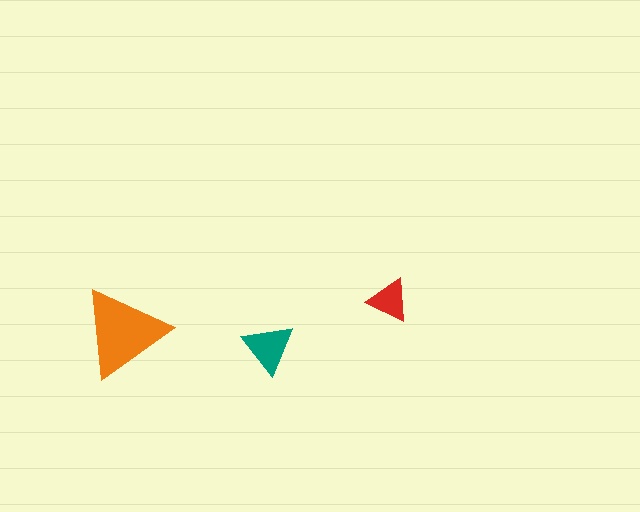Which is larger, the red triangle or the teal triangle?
The teal one.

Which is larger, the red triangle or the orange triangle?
The orange one.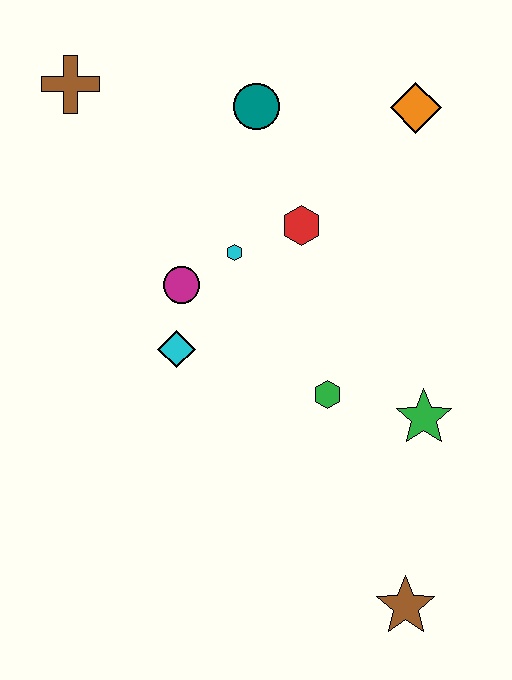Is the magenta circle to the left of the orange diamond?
Yes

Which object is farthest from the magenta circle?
The brown star is farthest from the magenta circle.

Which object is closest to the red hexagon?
The cyan hexagon is closest to the red hexagon.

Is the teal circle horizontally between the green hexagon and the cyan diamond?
Yes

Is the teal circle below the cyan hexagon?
No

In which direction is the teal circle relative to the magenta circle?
The teal circle is above the magenta circle.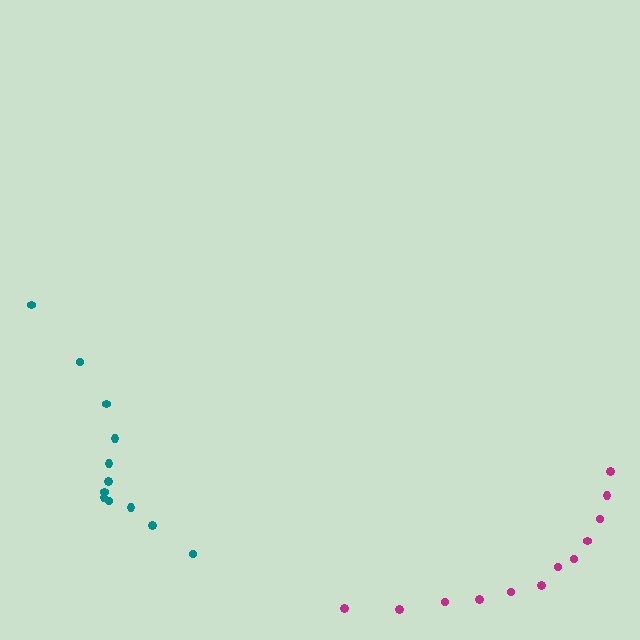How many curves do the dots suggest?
There are 2 distinct paths.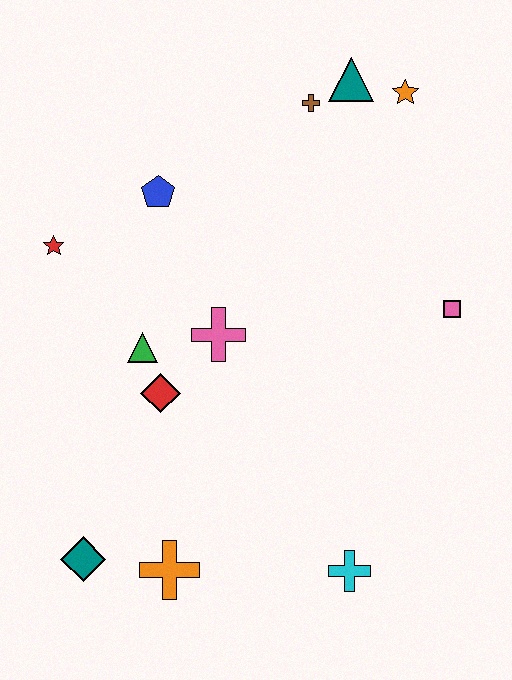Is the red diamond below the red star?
Yes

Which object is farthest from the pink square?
The teal diamond is farthest from the pink square.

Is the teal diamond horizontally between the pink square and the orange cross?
No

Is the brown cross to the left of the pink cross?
No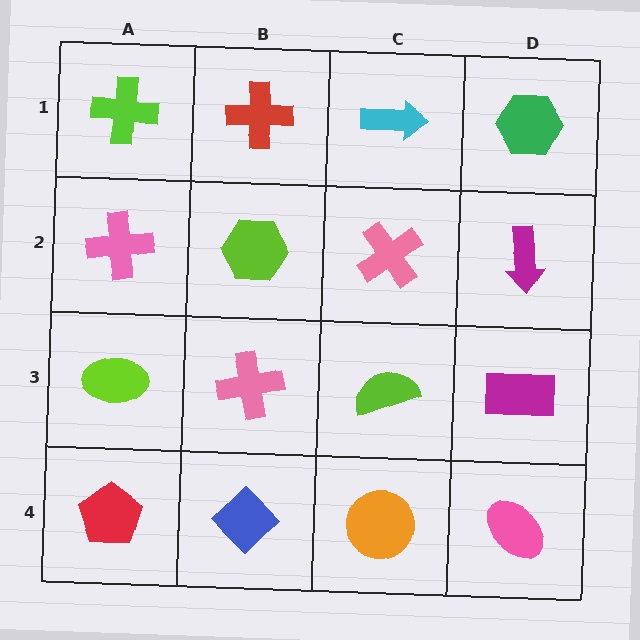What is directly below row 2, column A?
A lime ellipse.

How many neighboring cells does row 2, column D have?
3.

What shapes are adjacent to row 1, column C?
A pink cross (row 2, column C), a red cross (row 1, column B), a green hexagon (row 1, column D).